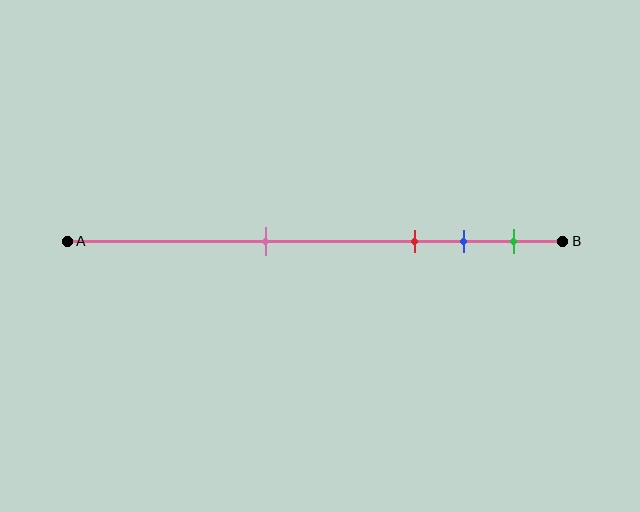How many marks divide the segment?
There are 4 marks dividing the segment.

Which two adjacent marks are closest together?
The blue and green marks are the closest adjacent pair.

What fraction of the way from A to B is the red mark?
The red mark is approximately 70% (0.7) of the way from A to B.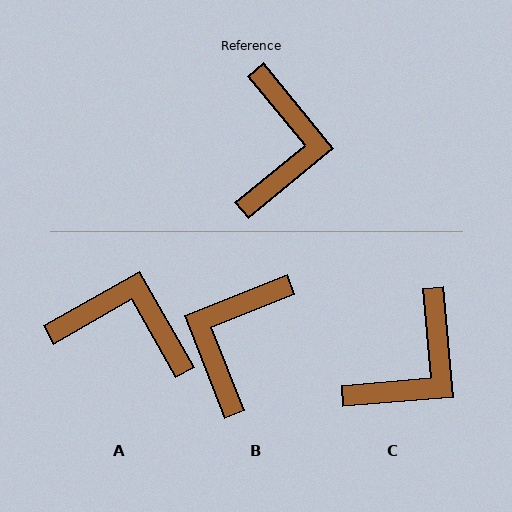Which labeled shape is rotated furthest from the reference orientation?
B, about 162 degrees away.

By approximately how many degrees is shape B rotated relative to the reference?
Approximately 162 degrees counter-clockwise.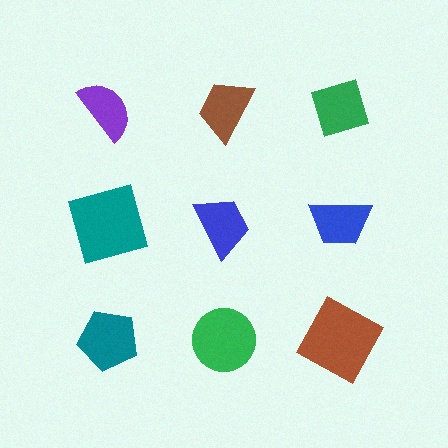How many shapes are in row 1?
3 shapes.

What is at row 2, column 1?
A teal square.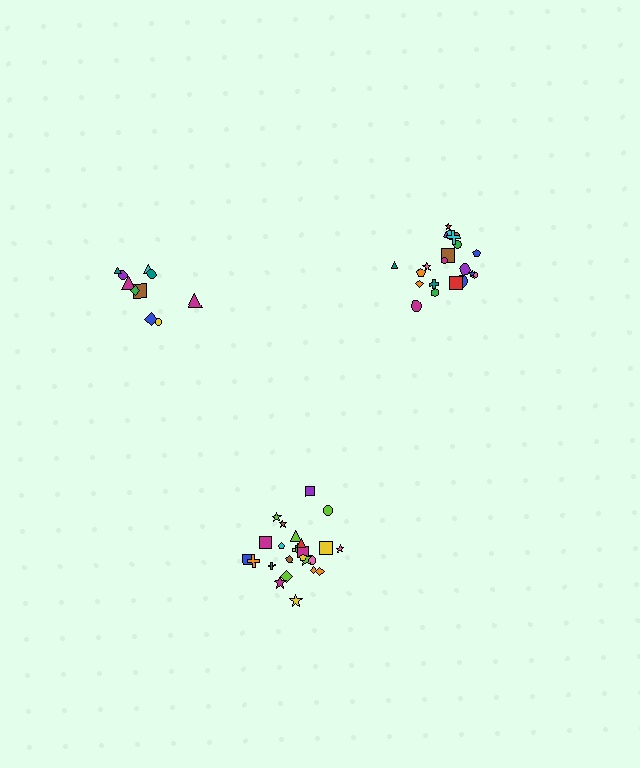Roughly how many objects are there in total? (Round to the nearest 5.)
Roughly 55 objects in total.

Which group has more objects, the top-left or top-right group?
The top-right group.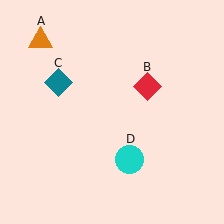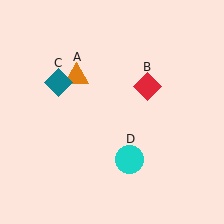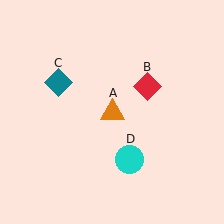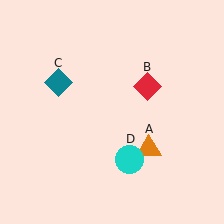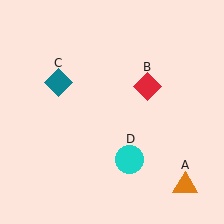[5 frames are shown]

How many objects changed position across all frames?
1 object changed position: orange triangle (object A).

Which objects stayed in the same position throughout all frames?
Red diamond (object B) and teal diamond (object C) and cyan circle (object D) remained stationary.